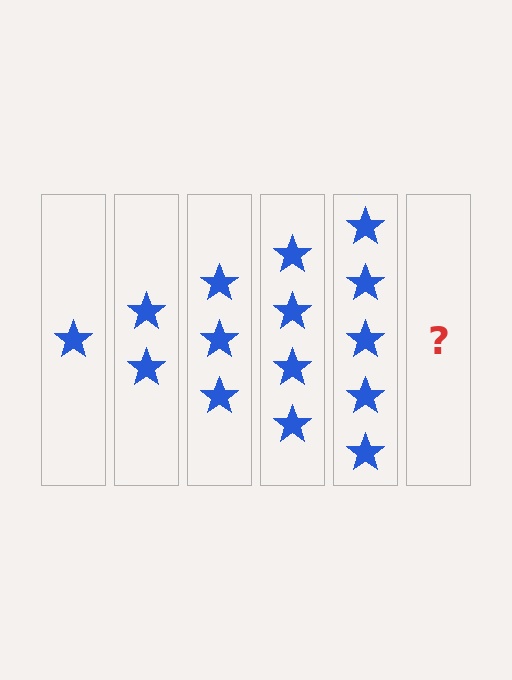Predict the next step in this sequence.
The next step is 6 stars.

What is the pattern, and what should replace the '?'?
The pattern is that each step adds one more star. The '?' should be 6 stars.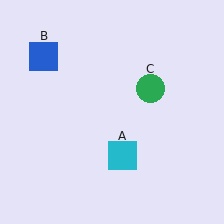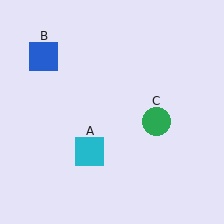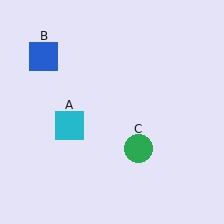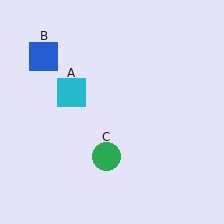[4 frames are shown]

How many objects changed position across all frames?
2 objects changed position: cyan square (object A), green circle (object C).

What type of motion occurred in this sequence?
The cyan square (object A), green circle (object C) rotated clockwise around the center of the scene.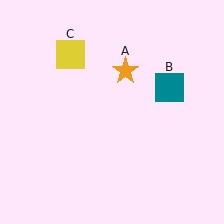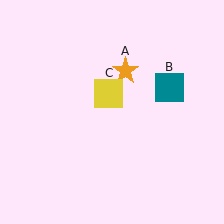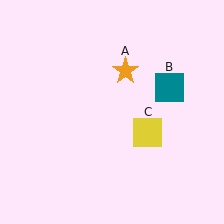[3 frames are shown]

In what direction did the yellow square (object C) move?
The yellow square (object C) moved down and to the right.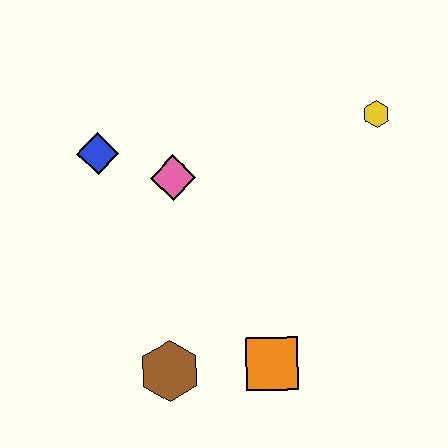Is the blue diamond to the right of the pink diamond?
No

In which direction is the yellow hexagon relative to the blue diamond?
The yellow hexagon is to the right of the blue diamond.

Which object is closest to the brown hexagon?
The orange square is closest to the brown hexagon.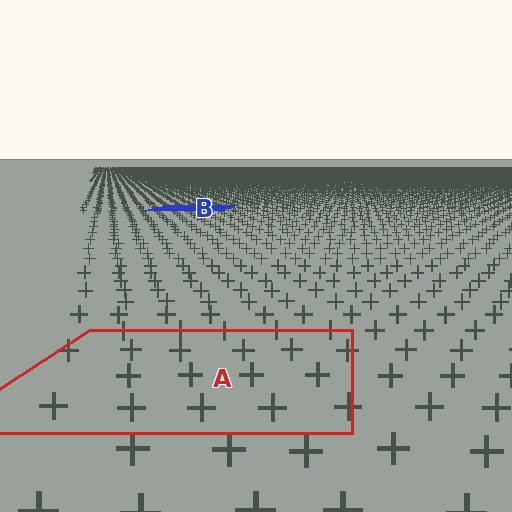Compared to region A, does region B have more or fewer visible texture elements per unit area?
Region B has more texture elements per unit area — they are packed more densely because it is farther away.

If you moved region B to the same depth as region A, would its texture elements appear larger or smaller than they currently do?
They would appear larger. At a closer depth, the same texture elements are projected at a bigger on-screen size.